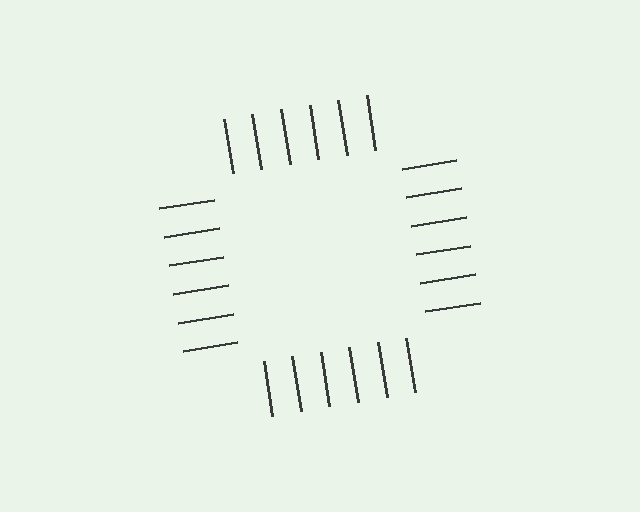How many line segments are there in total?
24 — 6 along each of the 4 edges.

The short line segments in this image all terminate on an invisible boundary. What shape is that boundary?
An illusory square — the line segments terminate on its edges but no continuous stroke is drawn.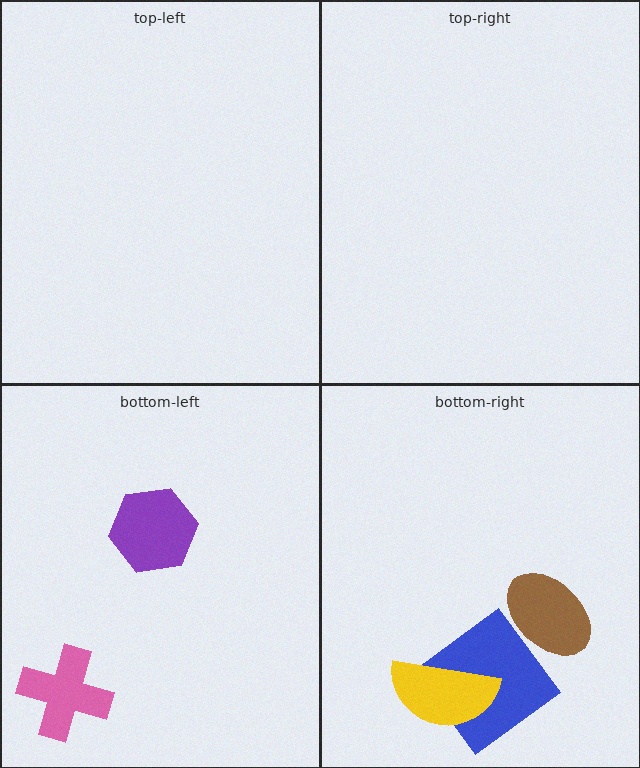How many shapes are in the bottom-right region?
3.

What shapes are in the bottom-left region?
The pink cross, the purple hexagon.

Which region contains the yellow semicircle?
The bottom-right region.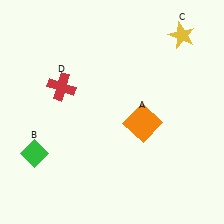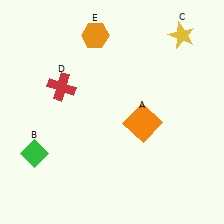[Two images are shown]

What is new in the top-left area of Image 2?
An orange hexagon (E) was added in the top-left area of Image 2.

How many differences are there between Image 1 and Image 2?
There is 1 difference between the two images.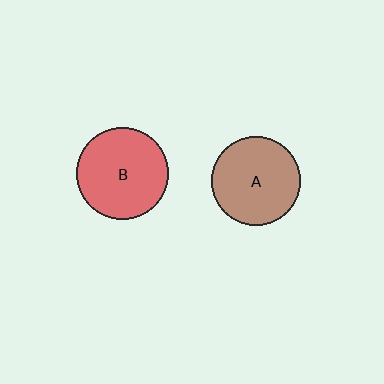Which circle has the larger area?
Circle B (red).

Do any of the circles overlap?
No, none of the circles overlap.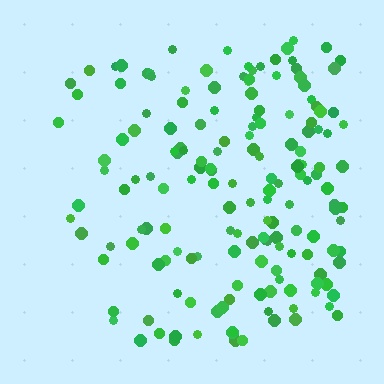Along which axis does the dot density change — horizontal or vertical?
Horizontal.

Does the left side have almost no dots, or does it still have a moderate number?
Still a moderate number, just noticeably fewer than the right.